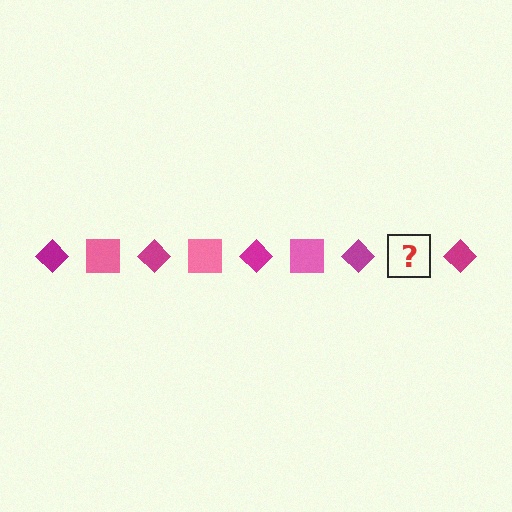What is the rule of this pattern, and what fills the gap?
The rule is that the pattern alternates between magenta diamond and pink square. The gap should be filled with a pink square.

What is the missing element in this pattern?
The missing element is a pink square.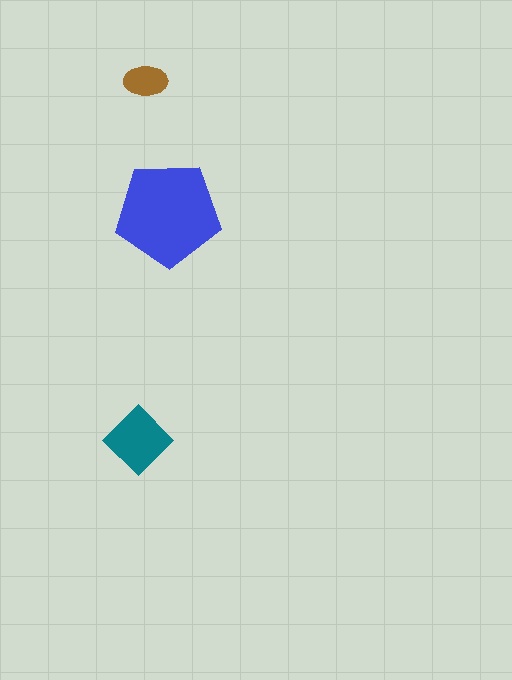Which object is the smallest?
The brown ellipse.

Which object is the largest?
The blue pentagon.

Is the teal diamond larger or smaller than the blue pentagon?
Smaller.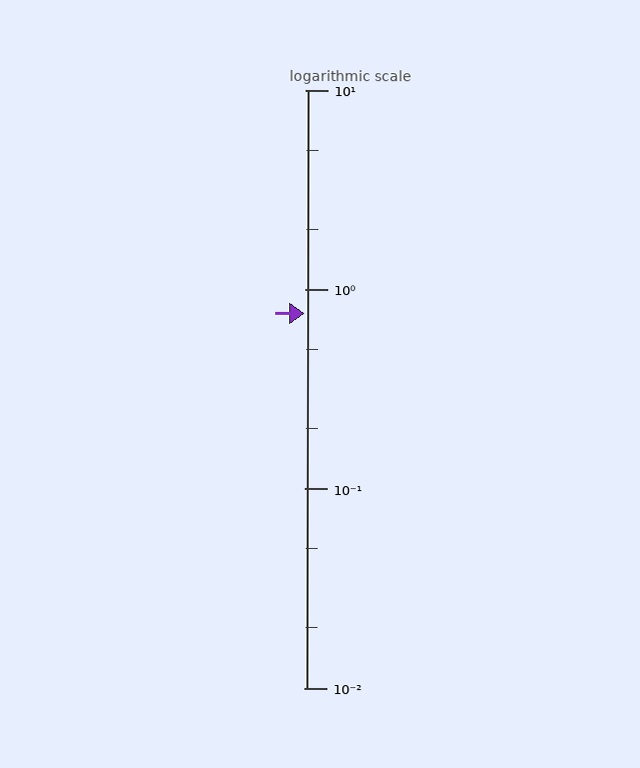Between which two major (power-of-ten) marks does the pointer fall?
The pointer is between 0.1 and 1.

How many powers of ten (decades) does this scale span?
The scale spans 3 decades, from 0.01 to 10.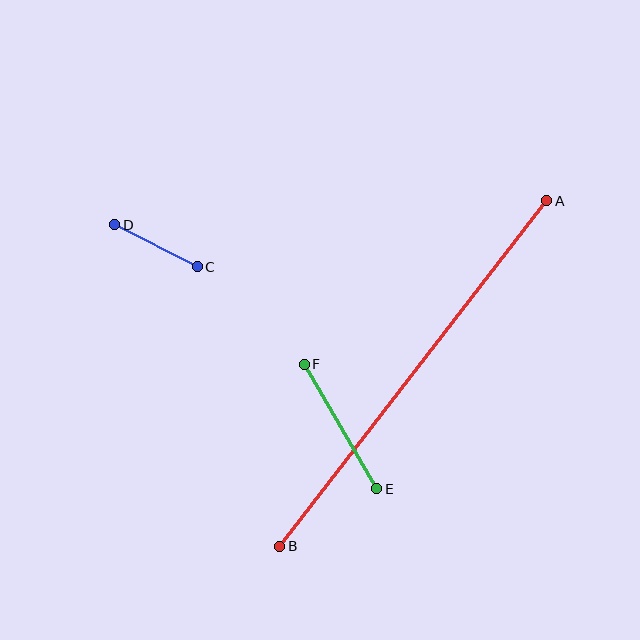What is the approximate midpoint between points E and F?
The midpoint is at approximately (340, 427) pixels.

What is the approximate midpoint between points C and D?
The midpoint is at approximately (156, 246) pixels.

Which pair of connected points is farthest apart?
Points A and B are farthest apart.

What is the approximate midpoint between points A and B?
The midpoint is at approximately (413, 373) pixels.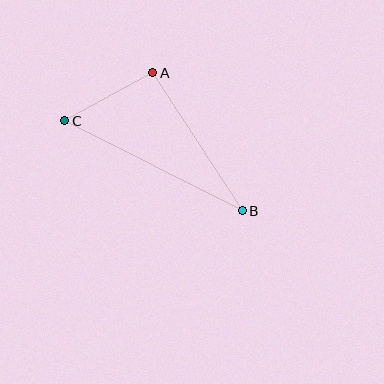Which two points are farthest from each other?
Points B and C are farthest from each other.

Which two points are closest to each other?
Points A and C are closest to each other.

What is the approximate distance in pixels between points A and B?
The distance between A and B is approximately 165 pixels.